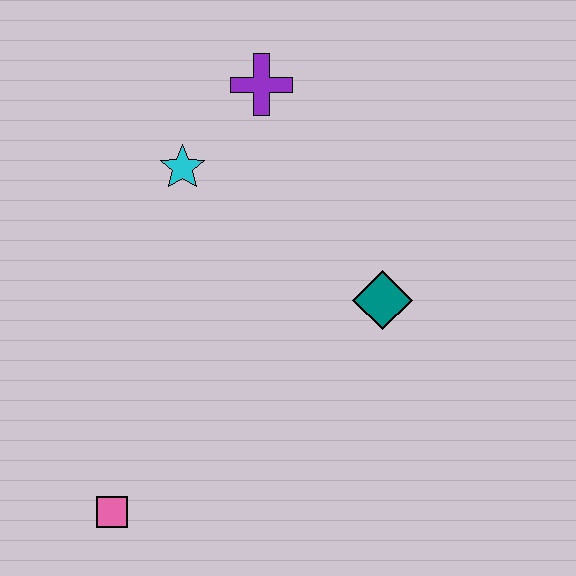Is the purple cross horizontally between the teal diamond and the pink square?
Yes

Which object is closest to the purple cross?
The cyan star is closest to the purple cross.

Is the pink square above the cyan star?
No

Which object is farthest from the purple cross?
The pink square is farthest from the purple cross.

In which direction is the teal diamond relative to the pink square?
The teal diamond is to the right of the pink square.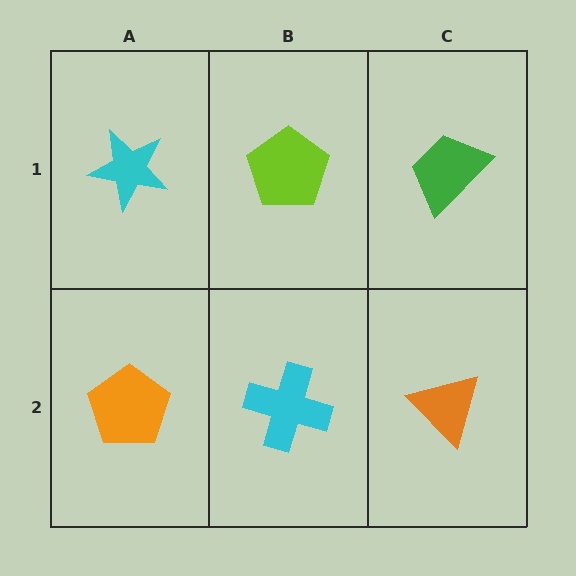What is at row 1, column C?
A green trapezoid.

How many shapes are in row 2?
3 shapes.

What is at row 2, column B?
A cyan cross.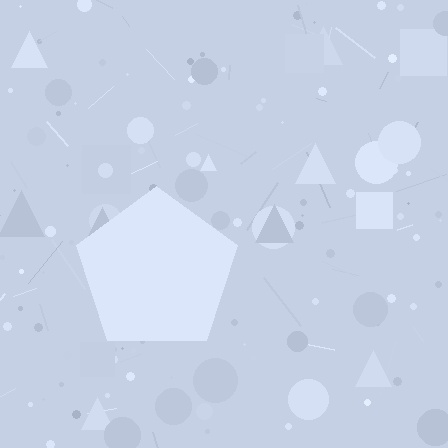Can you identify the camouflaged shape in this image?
The camouflaged shape is a pentagon.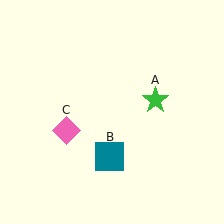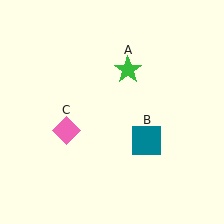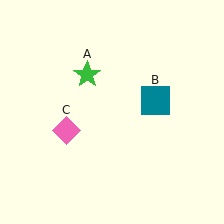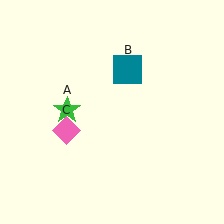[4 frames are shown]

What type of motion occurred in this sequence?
The green star (object A), teal square (object B) rotated counterclockwise around the center of the scene.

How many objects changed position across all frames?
2 objects changed position: green star (object A), teal square (object B).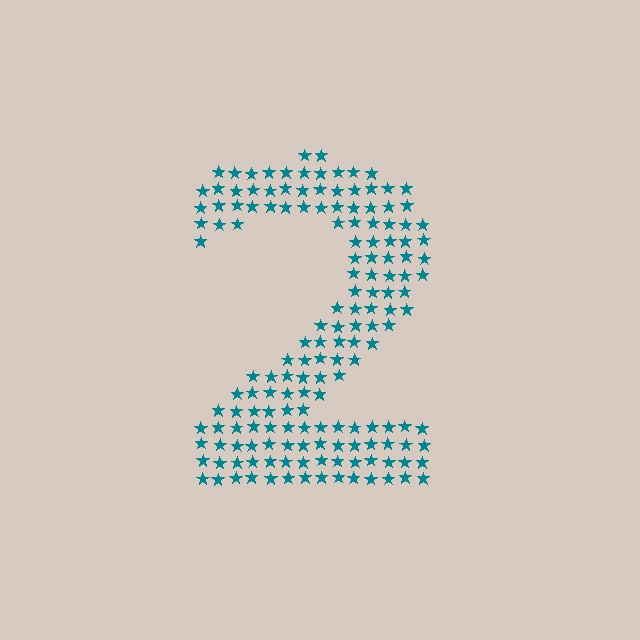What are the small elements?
The small elements are stars.